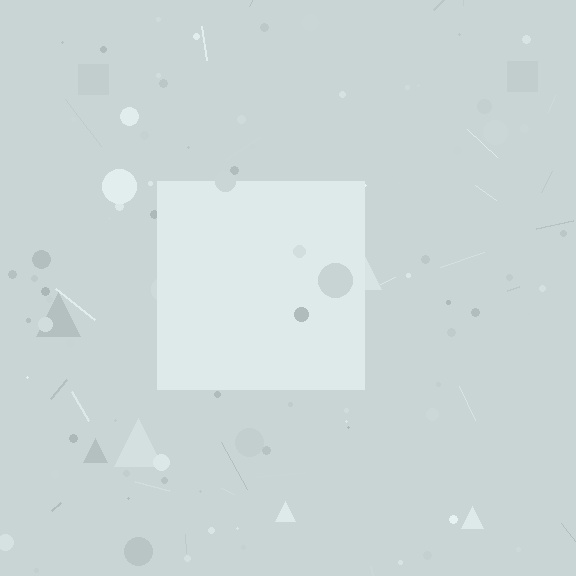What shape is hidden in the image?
A square is hidden in the image.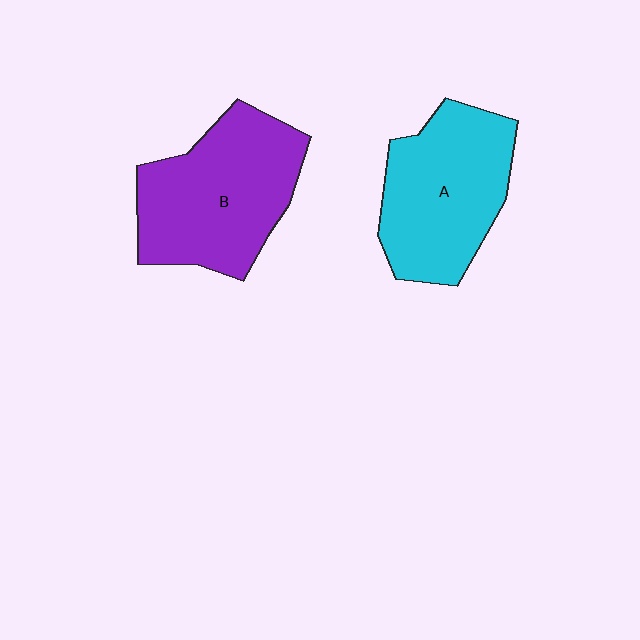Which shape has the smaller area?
Shape A (cyan).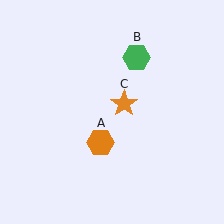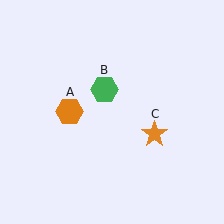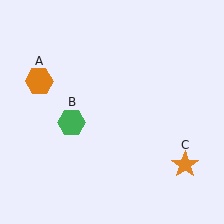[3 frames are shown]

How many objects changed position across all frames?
3 objects changed position: orange hexagon (object A), green hexagon (object B), orange star (object C).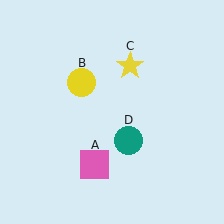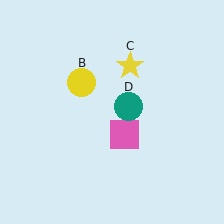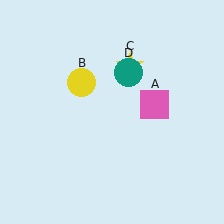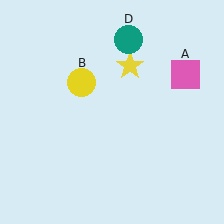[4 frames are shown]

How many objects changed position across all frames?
2 objects changed position: pink square (object A), teal circle (object D).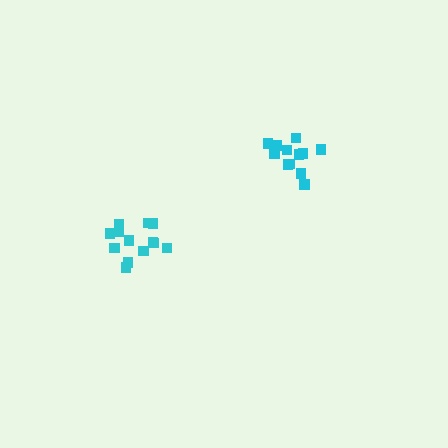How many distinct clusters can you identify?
There are 2 distinct clusters.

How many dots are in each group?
Group 1: 12 dots, Group 2: 13 dots (25 total).